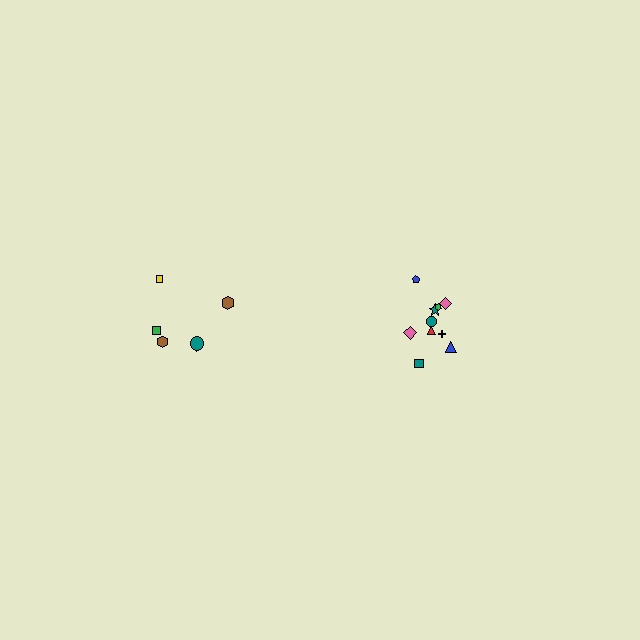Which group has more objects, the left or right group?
The right group.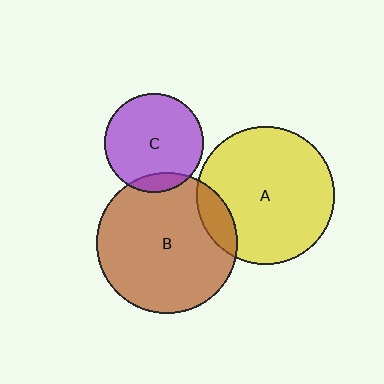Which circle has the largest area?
Circle B (brown).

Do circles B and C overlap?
Yes.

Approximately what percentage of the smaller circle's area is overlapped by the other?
Approximately 10%.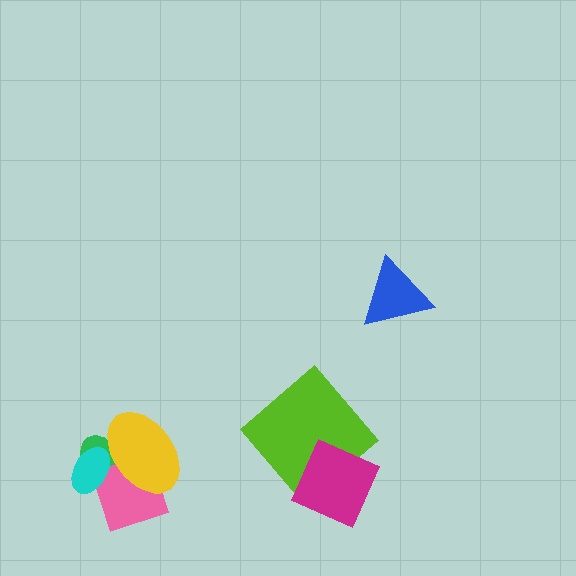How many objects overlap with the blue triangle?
0 objects overlap with the blue triangle.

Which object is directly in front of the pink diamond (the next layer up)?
The yellow ellipse is directly in front of the pink diamond.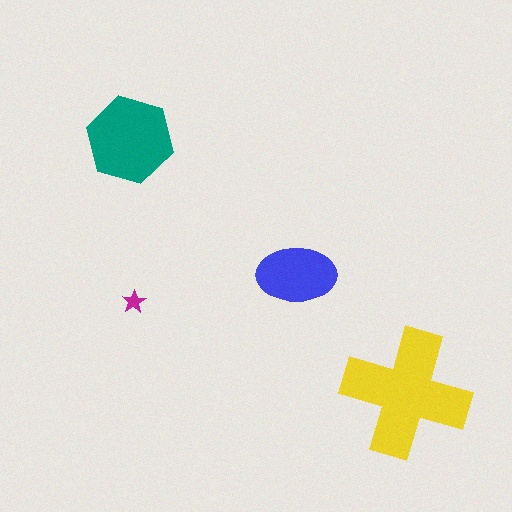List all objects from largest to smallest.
The yellow cross, the teal hexagon, the blue ellipse, the magenta star.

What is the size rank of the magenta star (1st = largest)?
4th.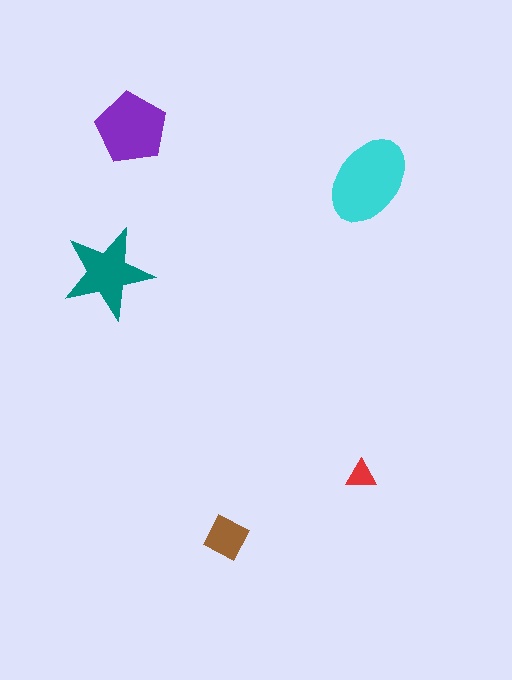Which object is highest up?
The purple pentagon is topmost.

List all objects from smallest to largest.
The red triangle, the brown square, the teal star, the purple pentagon, the cyan ellipse.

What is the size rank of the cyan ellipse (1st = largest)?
1st.